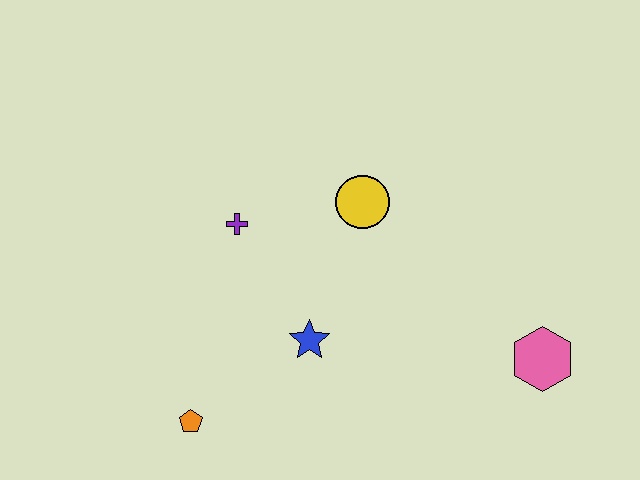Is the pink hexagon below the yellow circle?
Yes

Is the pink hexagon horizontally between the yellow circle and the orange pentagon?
No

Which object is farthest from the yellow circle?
The orange pentagon is farthest from the yellow circle.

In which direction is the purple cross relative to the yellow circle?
The purple cross is to the left of the yellow circle.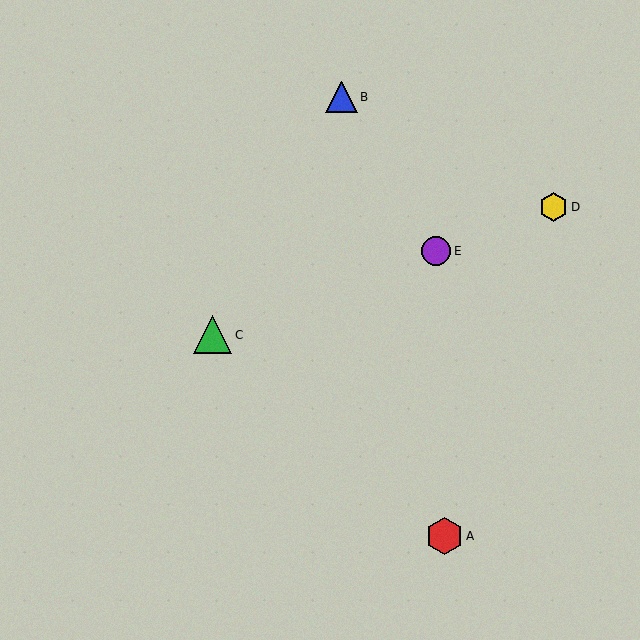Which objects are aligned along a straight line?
Objects C, D, E are aligned along a straight line.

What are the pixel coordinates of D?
Object D is at (554, 207).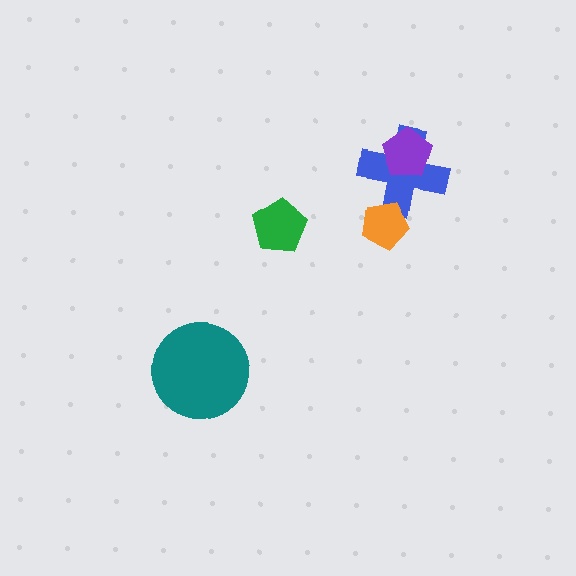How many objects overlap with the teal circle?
0 objects overlap with the teal circle.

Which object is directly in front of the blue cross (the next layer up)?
The orange pentagon is directly in front of the blue cross.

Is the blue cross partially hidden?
Yes, it is partially covered by another shape.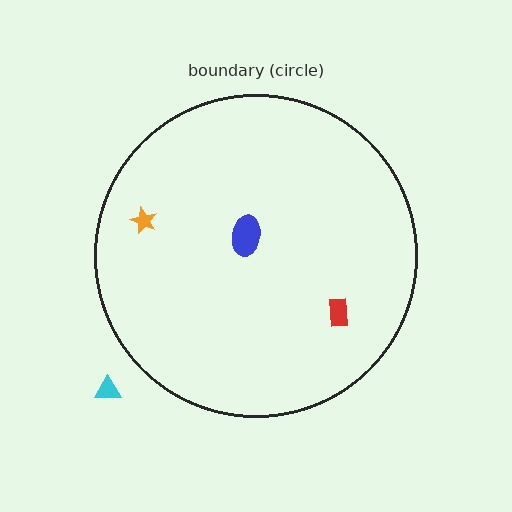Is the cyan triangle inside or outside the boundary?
Outside.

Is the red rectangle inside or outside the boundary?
Inside.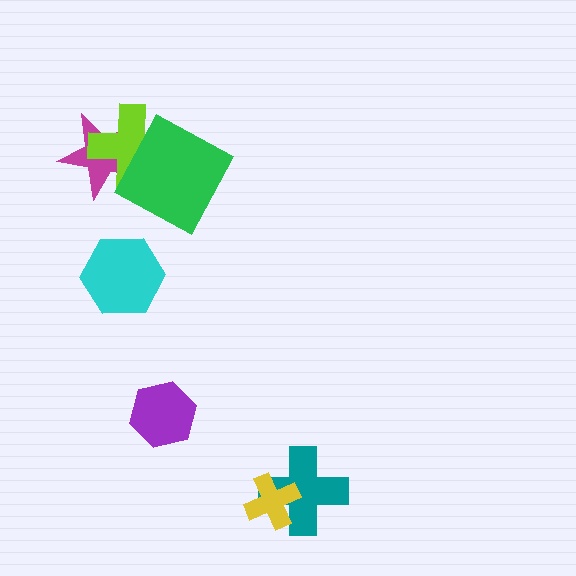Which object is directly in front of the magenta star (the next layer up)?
The lime cross is directly in front of the magenta star.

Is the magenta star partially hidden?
Yes, it is partially covered by another shape.